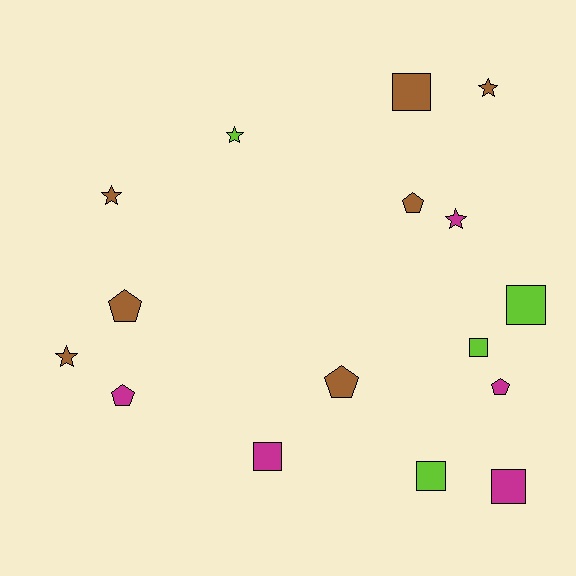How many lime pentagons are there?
There are no lime pentagons.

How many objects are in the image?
There are 16 objects.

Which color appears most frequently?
Brown, with 7 objects.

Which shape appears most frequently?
Square, with 6 objects.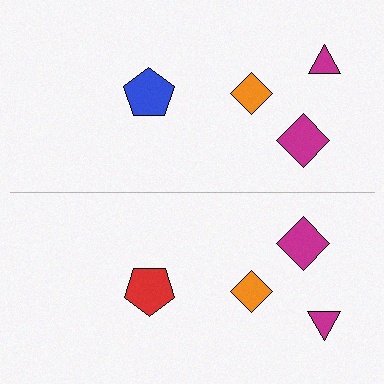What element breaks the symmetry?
The red pentagon on the bottom side breaks the symmetry — its mirror counterpart is blue.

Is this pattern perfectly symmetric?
No, the pattern is not perfectly symmetric. The red pentagon on the bottom side breaks the symmetry — its mirror counterpart is blue.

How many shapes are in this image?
There are 8 shapes in this image.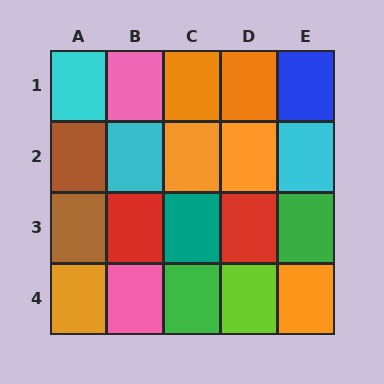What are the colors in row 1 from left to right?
Cyan, pink, orange, orange, blue.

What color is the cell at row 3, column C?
Teal.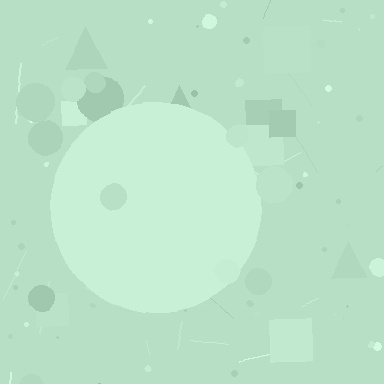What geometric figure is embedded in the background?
A circle is embedded in the background.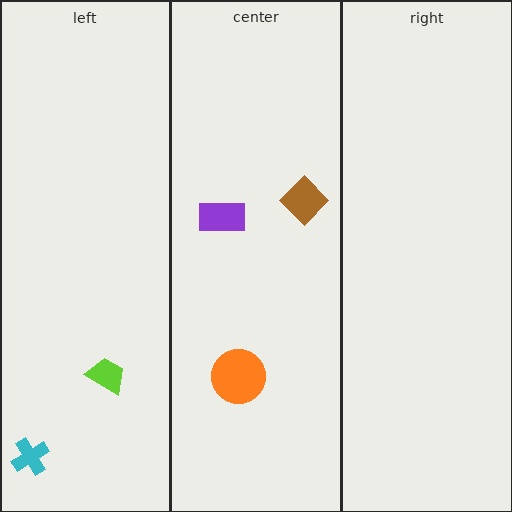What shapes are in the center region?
The brown diamond, the purple rectangle, the orange circle.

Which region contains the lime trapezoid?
The left region.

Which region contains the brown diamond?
The center region.